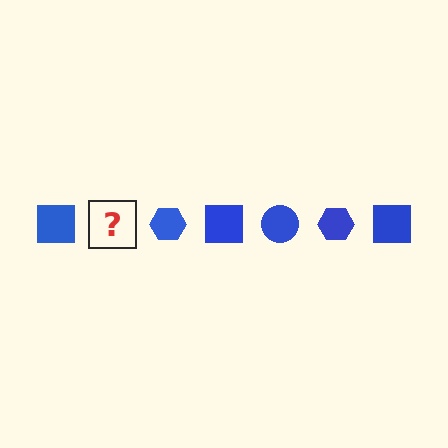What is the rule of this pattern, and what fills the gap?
The rule is that the pattern cycles through square, circle, hexagon shapes in blue. The gap should be filled with a blue circle.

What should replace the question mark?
The question mark should be replaced with a blue circle.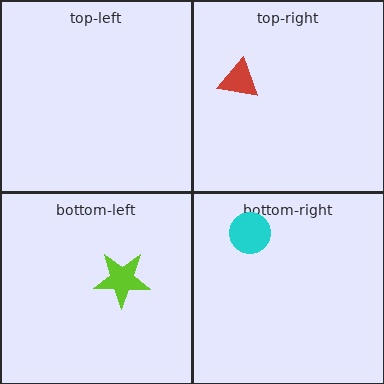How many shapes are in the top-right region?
1.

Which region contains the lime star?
The bottom-left region.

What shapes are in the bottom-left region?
The lime star.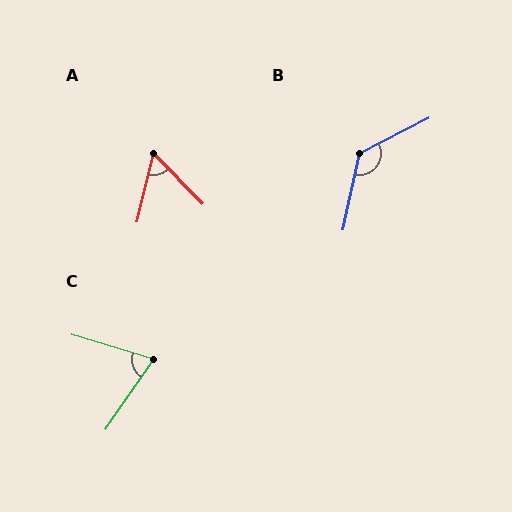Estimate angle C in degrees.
Approximately 72 degrees.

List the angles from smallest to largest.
A (59°), C (72°), B (129°).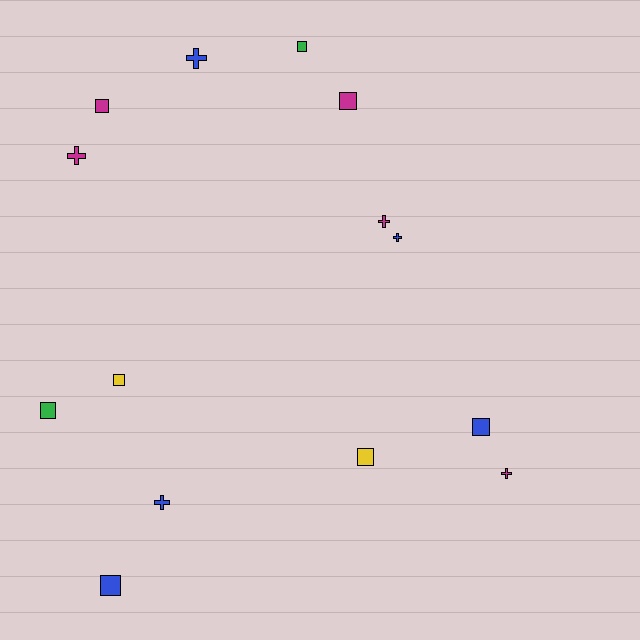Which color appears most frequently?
Magenta, with 5 objects.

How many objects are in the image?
There are 14 objects.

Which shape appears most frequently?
Square, with 8 objects.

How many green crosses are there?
There are no green crosses.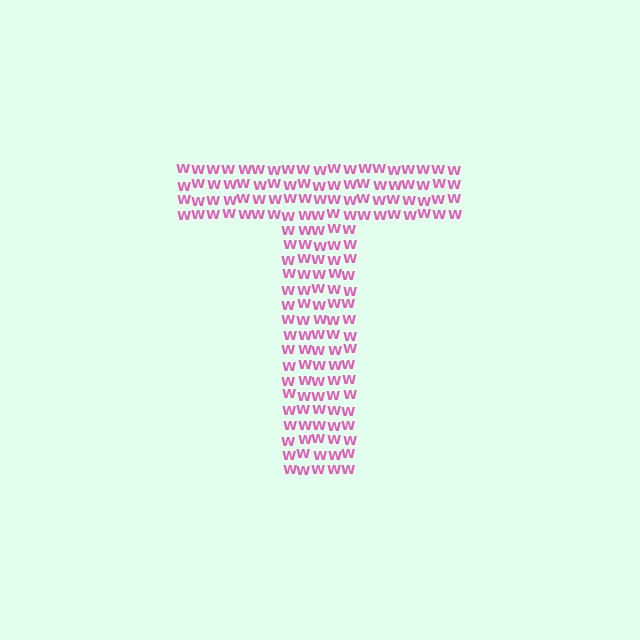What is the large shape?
The large shape is the letter T.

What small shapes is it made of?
It is made of small letter W's.